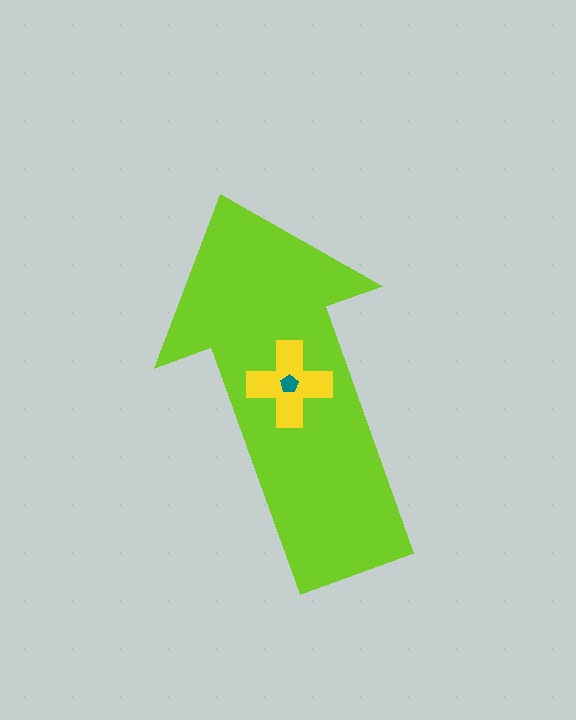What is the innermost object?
The teal pentagon.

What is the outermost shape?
The lime arrow.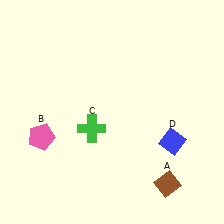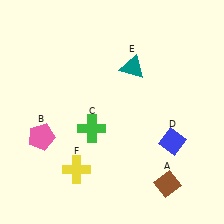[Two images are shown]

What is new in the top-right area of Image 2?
A teal triangle (E) was added in the top-right area of Image 2.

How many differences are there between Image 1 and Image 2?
There are 2 differences between the two images.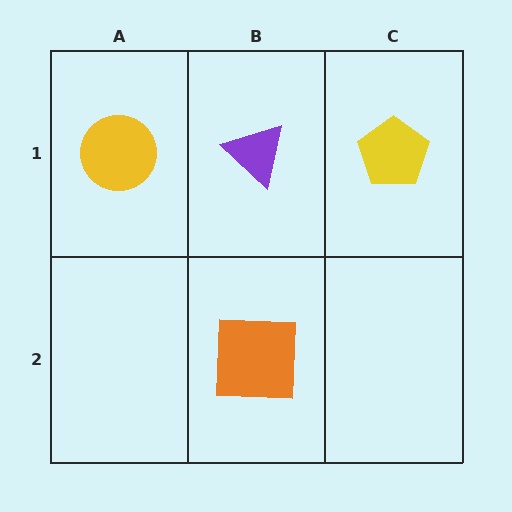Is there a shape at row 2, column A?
No, that cell is empty.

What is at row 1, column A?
A yellow circle.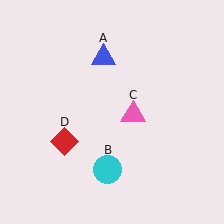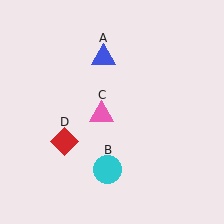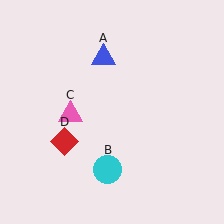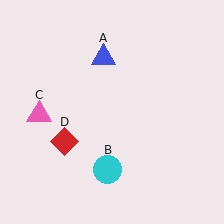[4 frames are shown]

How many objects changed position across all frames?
1 object changed position: pink triangle (object C).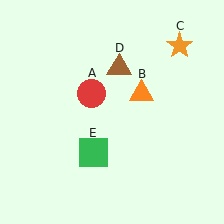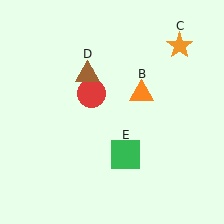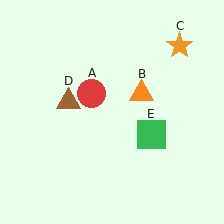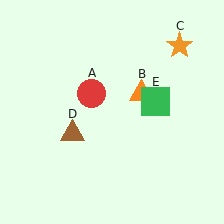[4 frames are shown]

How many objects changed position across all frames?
2 objects changed position: brown triangle (object D), green square (object E).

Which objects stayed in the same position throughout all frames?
Red circle (object A) and orange triangle (object B) and orange star (object C) remained stationary.